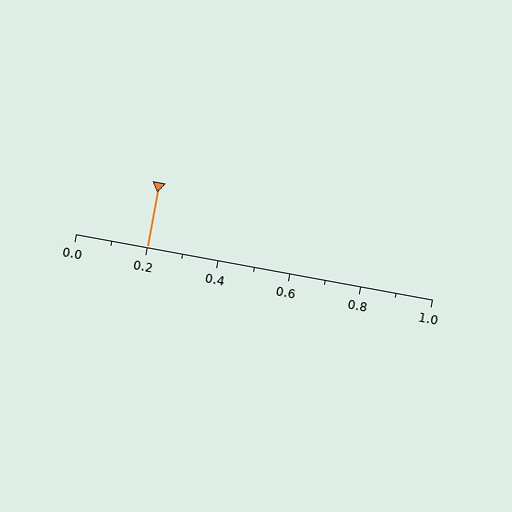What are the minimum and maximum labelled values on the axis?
The axis runs from 0.0 to 1.0.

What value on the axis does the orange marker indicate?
The marker indicates approximately 0.2.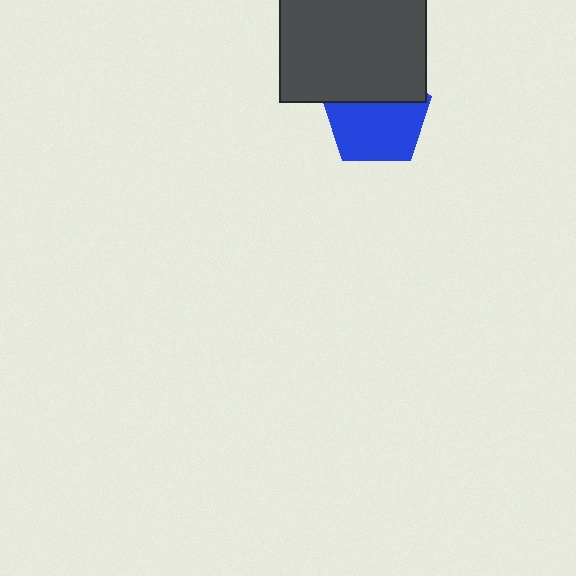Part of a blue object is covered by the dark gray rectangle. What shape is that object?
It is a pentagon.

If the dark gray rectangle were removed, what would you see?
You would see the complete blue pentagon.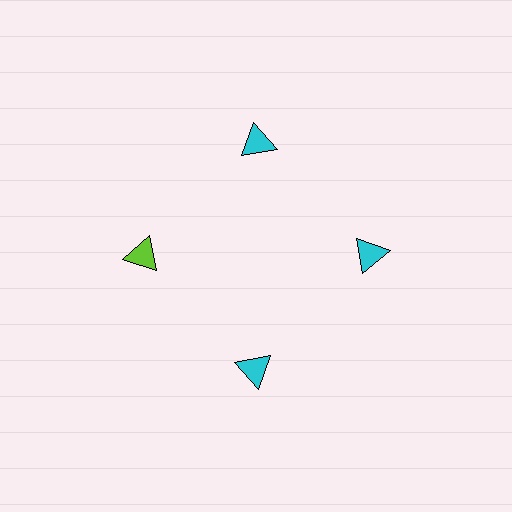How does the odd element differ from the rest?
It has a different color: lime instead of cyan.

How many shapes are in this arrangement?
There are 4 shapes arranged in a ring pattern.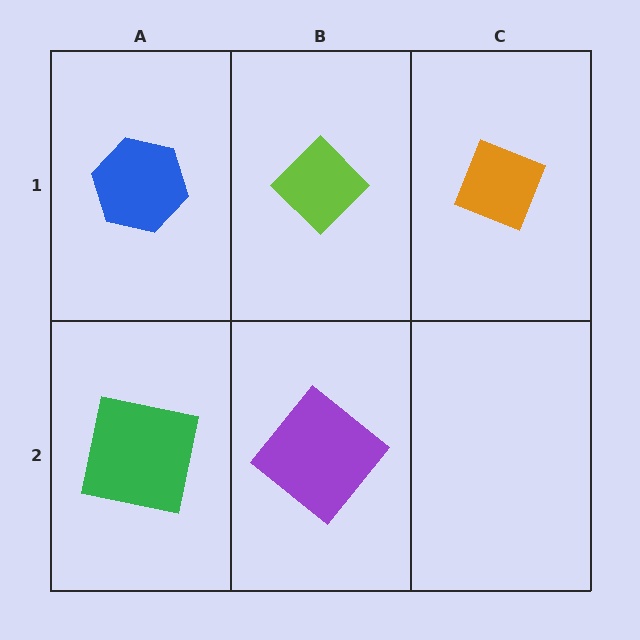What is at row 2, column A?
A green square.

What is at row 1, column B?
A lime diamond.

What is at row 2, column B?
A purple diamond.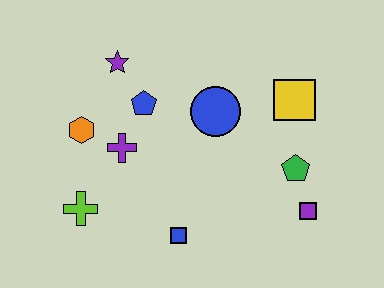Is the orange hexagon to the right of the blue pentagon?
No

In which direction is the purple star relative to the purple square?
The purple star is to the left of the purple square.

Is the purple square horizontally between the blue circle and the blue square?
No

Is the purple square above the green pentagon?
No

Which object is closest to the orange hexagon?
The purple cross is closest to the orange hexagon.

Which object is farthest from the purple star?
The purple square is farthest from the purple star.